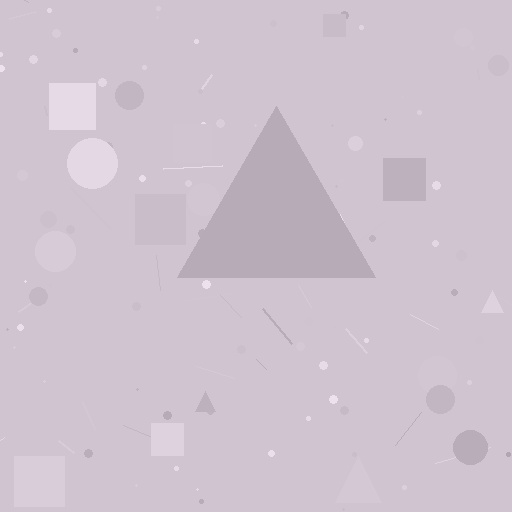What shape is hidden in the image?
A triangle is hidden in the image.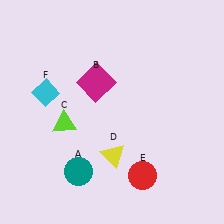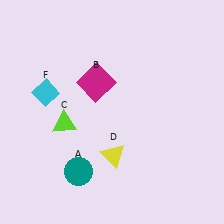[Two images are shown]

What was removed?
The red circle (E) was removed in Image 2.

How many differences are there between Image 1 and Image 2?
There is 1 difference between the two images.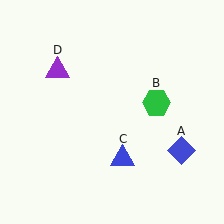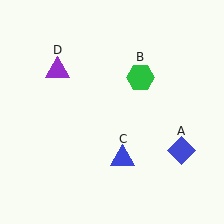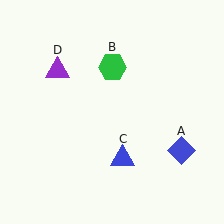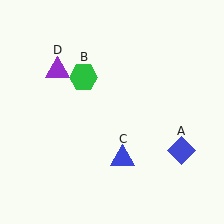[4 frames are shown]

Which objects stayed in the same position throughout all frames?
Blue diamond (object A) and blue triangle (object C) and purple triangle (object D) remained stationary.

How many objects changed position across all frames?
1 object changed position: green hexagon (object B).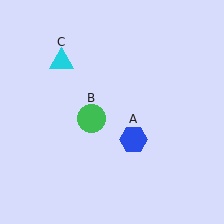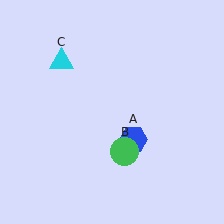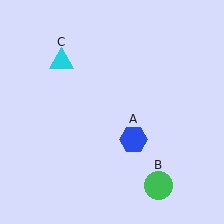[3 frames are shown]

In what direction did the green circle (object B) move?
The green circle (object B) moved down and to the right.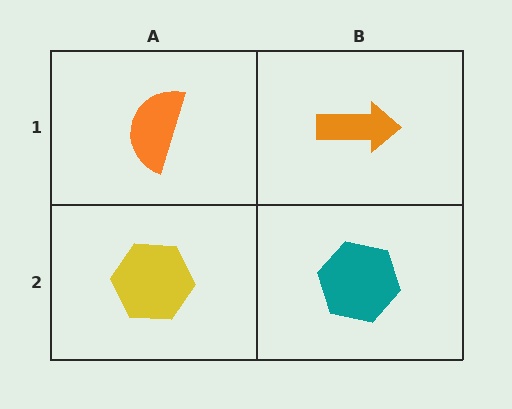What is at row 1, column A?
An orange semicircle.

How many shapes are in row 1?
2 shapes.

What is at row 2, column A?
A yellow hexagon.